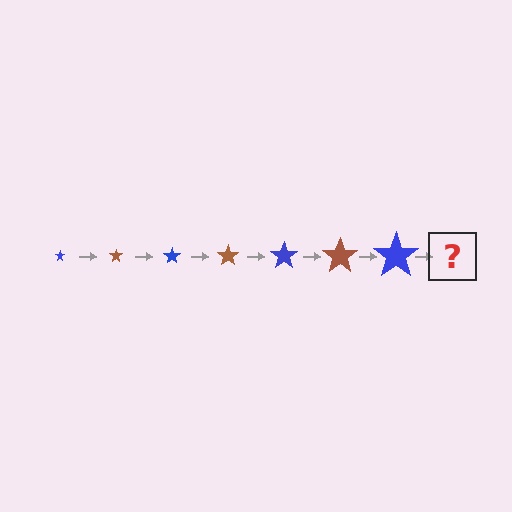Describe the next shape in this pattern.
It should be a brown star, larger than the previous one.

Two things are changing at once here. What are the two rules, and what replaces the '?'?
The two rules are that the star grows larger each step and the color cycles through blue and brown. The '?' should be a brown star, larger than the previous one.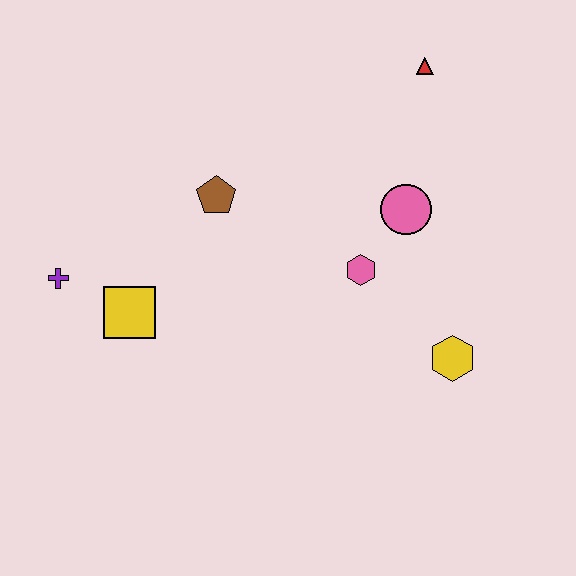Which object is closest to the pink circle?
The pink hexagon is closest to the pink circle.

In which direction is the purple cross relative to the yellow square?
The purple cross is to the left of the yellow square.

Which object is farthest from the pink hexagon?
The purple cross is farthest from the pink hexagon.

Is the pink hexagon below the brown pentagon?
Yes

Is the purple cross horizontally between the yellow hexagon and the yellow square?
No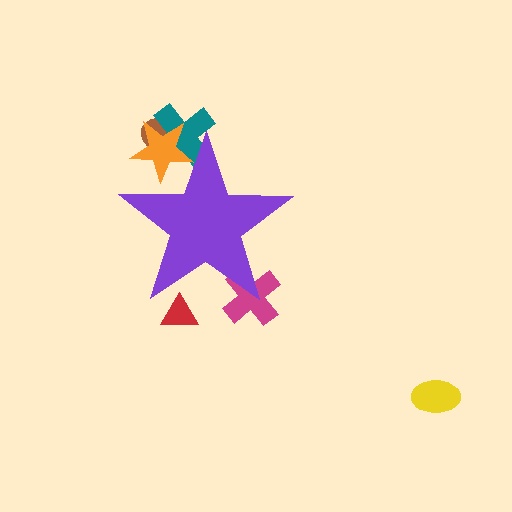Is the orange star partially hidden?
Yes, the orange star is partially hidden behind the purple star.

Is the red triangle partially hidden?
Yes, the red triangle is partially hidden behind the purple star.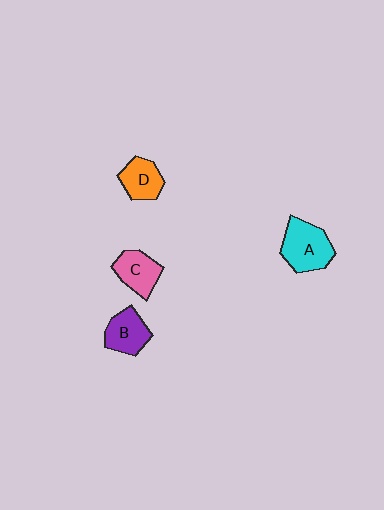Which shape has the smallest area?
Shape D (orange).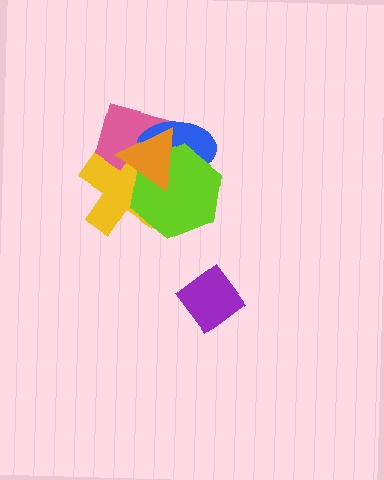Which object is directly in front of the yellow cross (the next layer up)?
The lime hexagon is directly in front of the yellow cross.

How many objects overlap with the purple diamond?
0 objects overlap with the purple diamond.